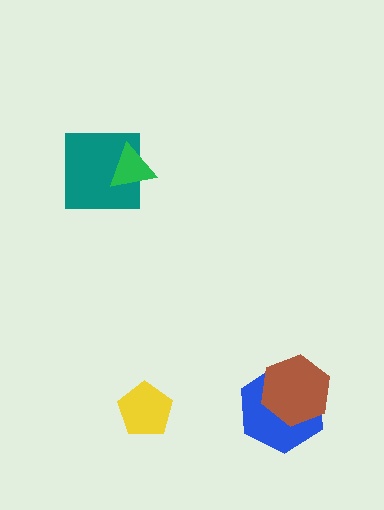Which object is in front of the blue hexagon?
The brown hexagon is in front of the blue hexagon.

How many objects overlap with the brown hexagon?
1 object overlaps with the brown hexagon.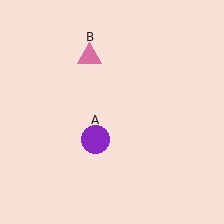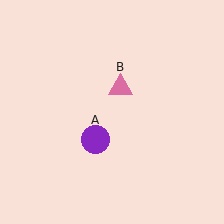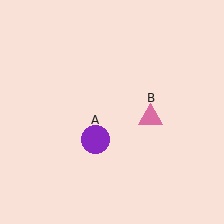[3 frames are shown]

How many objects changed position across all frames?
1 object changed position: pink triangle (object B).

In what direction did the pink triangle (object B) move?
The pink triangle (object B) moved down and to the right.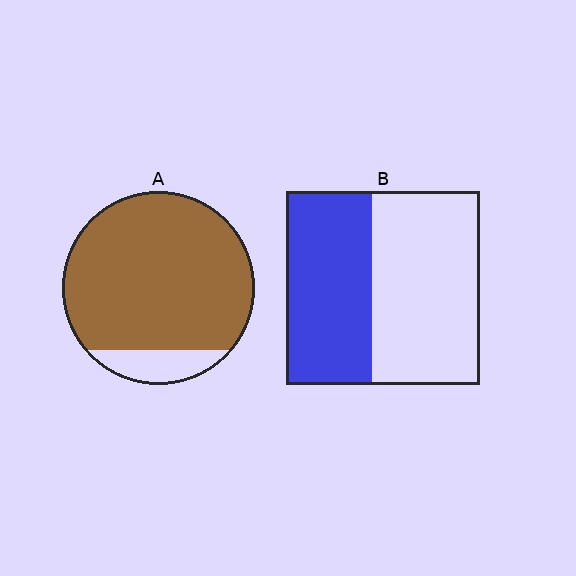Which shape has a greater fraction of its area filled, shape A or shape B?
Shape A.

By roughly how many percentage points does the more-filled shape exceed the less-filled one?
By roughly 45 percentage points (A over B).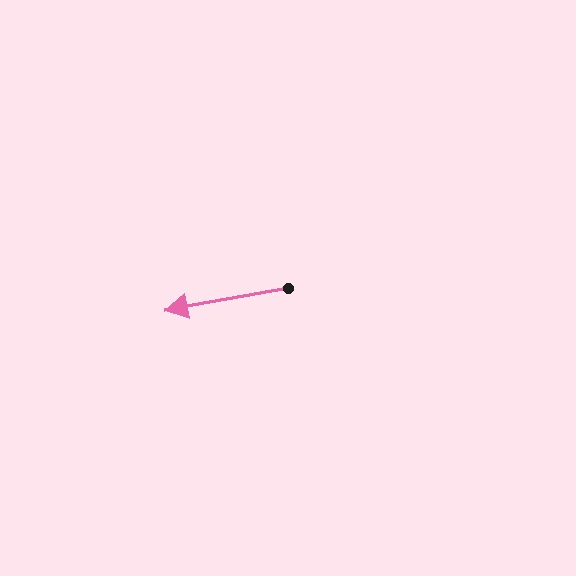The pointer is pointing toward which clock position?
Roughly 9 o'clock.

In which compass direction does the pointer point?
West.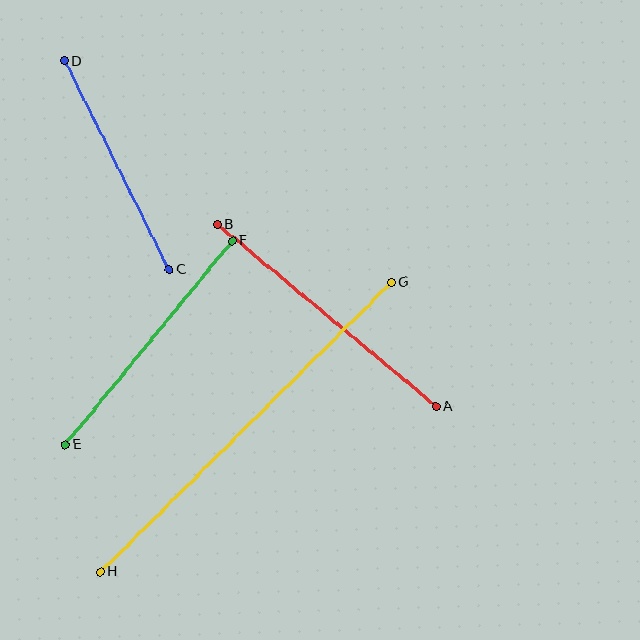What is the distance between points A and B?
The distance is approximately 285 pixels.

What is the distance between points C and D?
The distance is approximately 234 pixels.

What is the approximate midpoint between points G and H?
The midpoint is at approximately (246, 427) pixels.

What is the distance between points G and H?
The distance is approximately 410 pixels.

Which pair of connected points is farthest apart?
Points G and H are farthest apart.